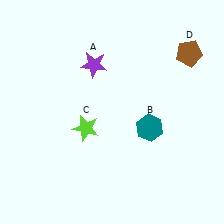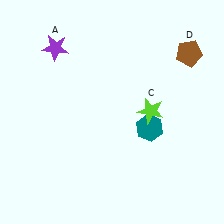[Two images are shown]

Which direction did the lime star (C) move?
The lime star (C) moved right.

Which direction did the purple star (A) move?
The purple star (A) moved left.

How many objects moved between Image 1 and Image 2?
2 objects moved between the two images.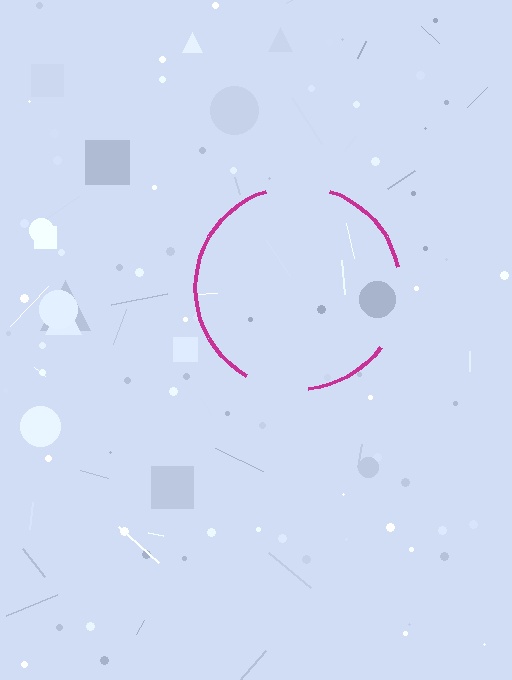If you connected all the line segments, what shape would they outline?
They would outline a circle.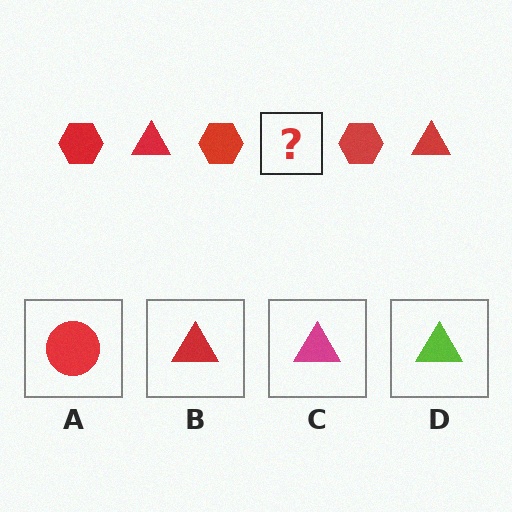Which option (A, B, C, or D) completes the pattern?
B.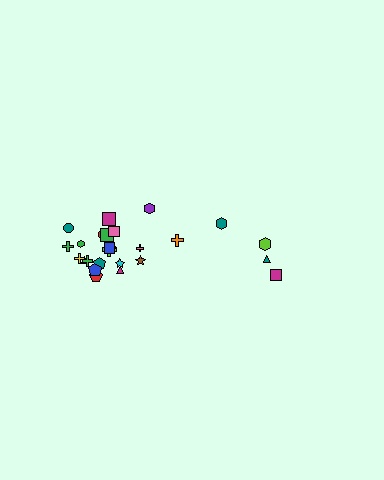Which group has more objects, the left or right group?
The left group.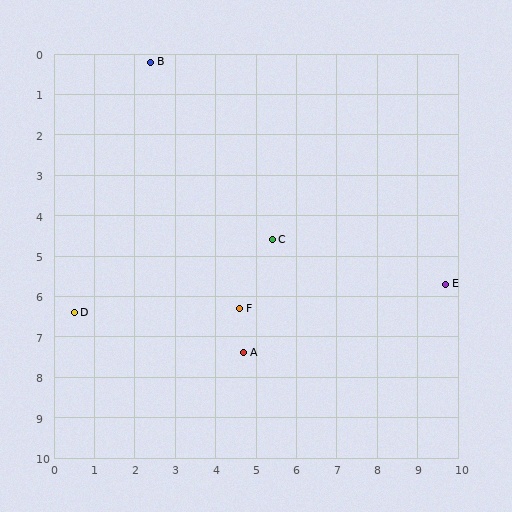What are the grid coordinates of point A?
Point A is at approximately (4.7, 7.4).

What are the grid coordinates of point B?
Point B is at approximately (2.4, 0.2).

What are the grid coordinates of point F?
Point F is at approximately (4.6, 6.3).